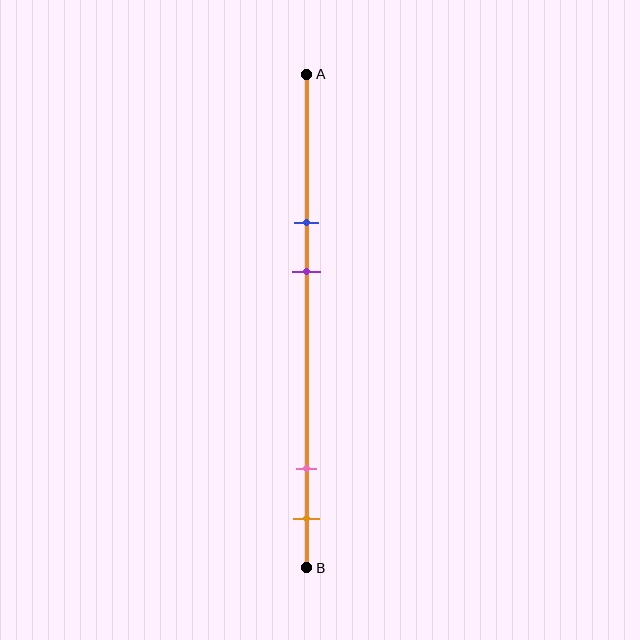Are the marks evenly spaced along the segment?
No, the marks are not evenly spaced.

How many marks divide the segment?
There are 4 marks dividing the segment.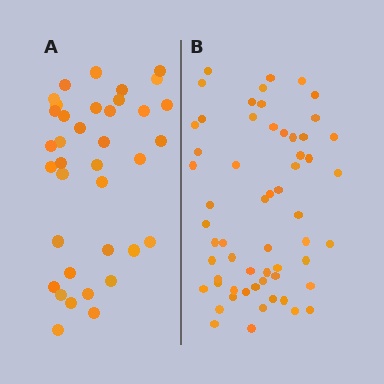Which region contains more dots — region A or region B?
Region B (the right region) has more dots.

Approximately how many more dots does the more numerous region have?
Region B has approximately 20 more dots than region A.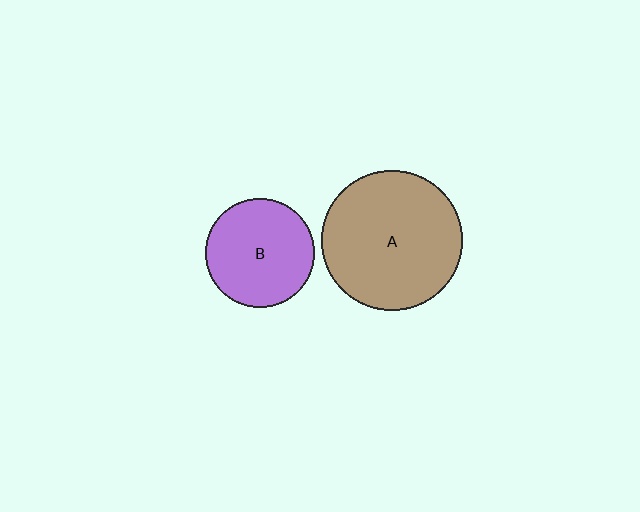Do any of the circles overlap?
No, none of the circles overlap.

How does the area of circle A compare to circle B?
Approximately 1.7 times.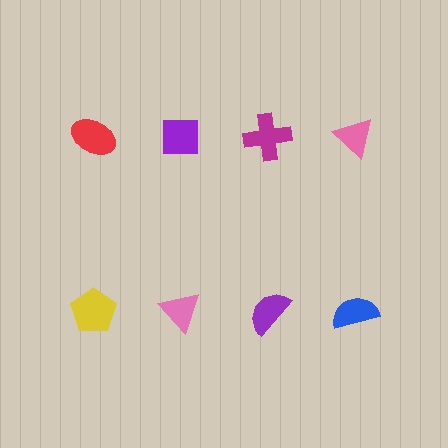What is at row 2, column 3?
A purple semicircle.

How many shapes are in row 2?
4 shapes.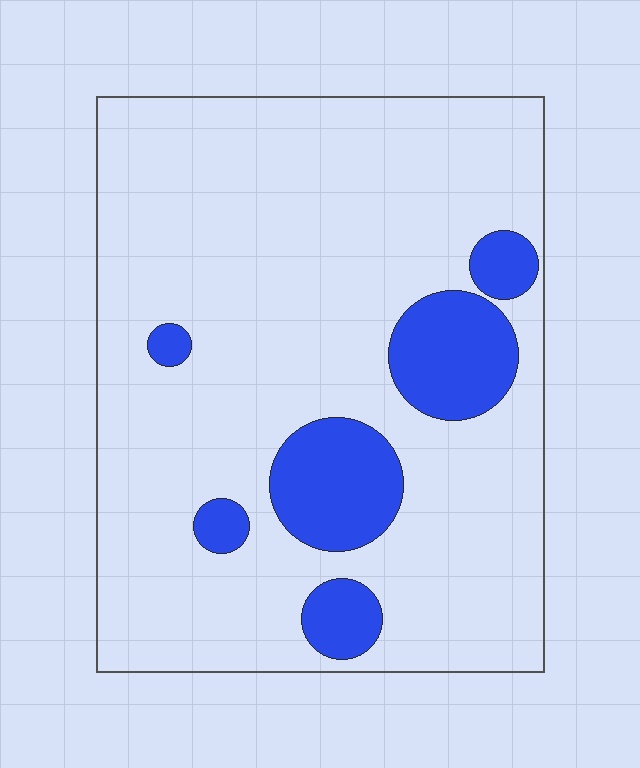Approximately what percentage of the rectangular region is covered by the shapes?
Approximately 15%.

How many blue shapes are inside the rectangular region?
6.